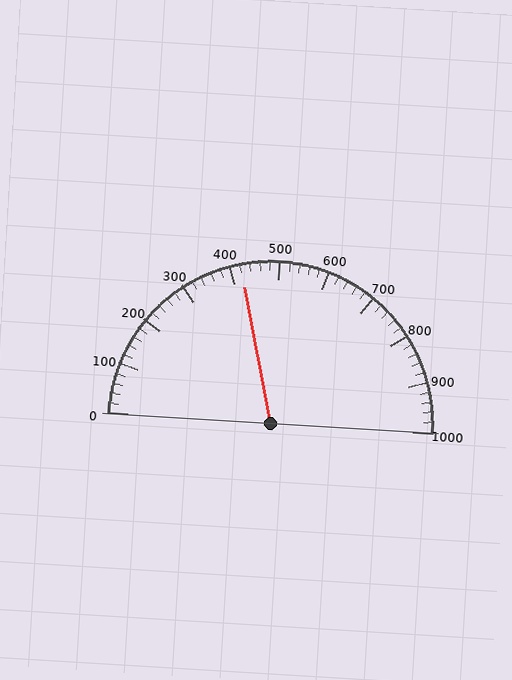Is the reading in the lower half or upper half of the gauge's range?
The reading is in the lower half of the range (0 to 1000).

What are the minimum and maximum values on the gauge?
The gauge ranges from 0 to 1000.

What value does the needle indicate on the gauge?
The needle indicates approximately 420.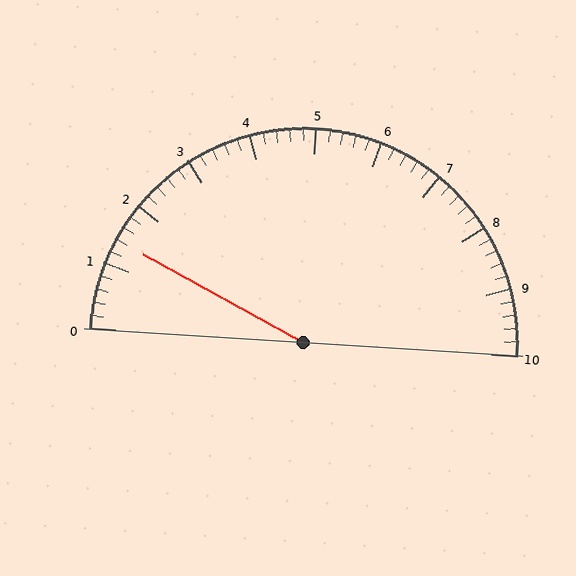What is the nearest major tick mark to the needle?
The nearest major tick mark is 1.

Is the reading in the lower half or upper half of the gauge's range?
The reading is in the lower half of the range (0 to 10).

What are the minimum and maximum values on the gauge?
The gauge ranges from 0 to 10.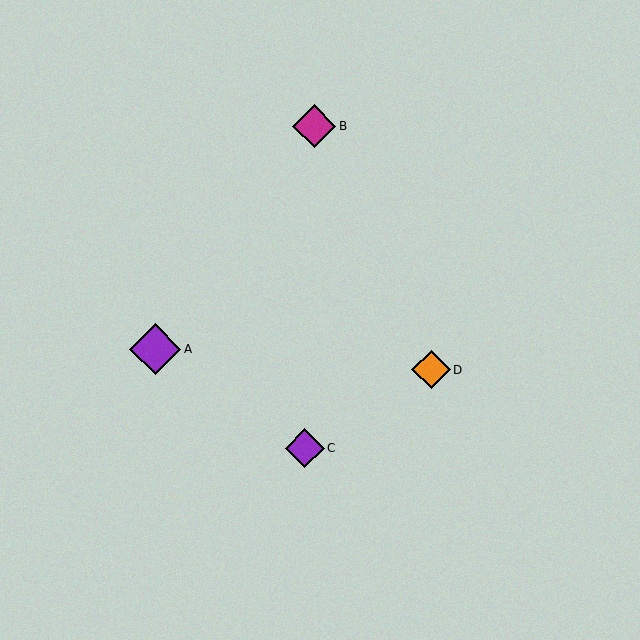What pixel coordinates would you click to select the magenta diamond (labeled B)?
Click at (314, 126) to select the magenta diamond B.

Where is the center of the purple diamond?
The center of the purple diamond is at (305, 448).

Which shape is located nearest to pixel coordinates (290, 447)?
The purple diamond (labeled C) at (305, 448) is nearest to that location.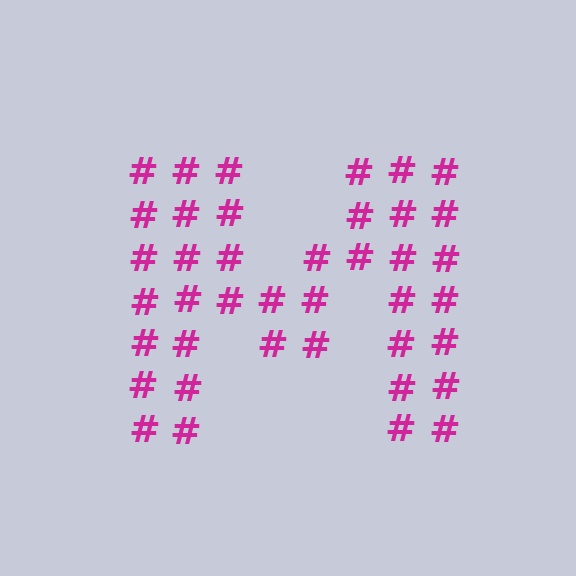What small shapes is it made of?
It is made of small hash symbols.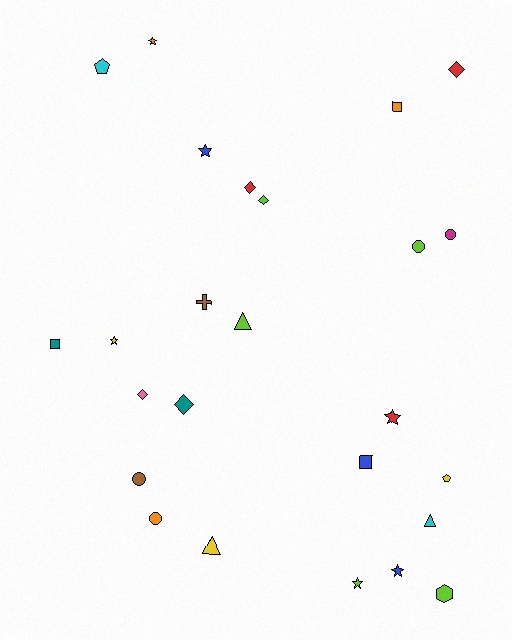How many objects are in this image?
There are 25 objects.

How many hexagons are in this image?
There is 1 hexagon.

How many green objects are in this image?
There are no green objects.